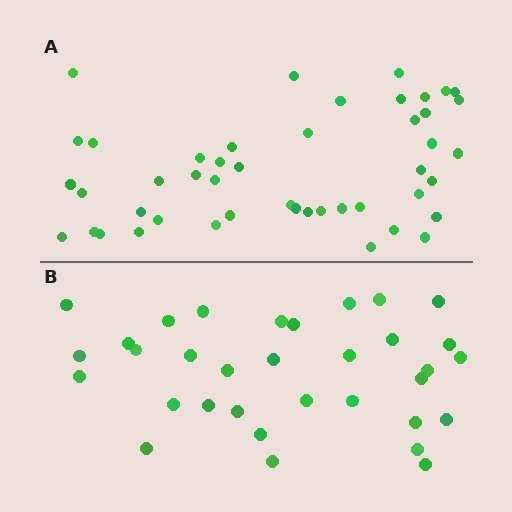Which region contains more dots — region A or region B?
Region A (the top region) has more dots.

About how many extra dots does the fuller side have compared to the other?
Region A has approximately 15 more dots than region B.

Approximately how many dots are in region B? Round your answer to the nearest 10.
About 30 dots. (The exact count is 33, which rounds to 30.)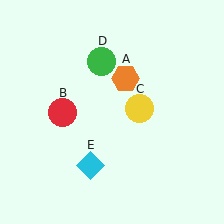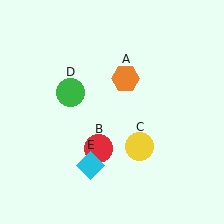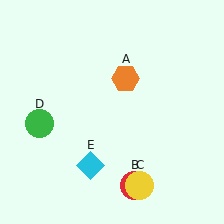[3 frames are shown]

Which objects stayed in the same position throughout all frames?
Orange hexagon (object A) and cyan diamond (object E) remained stationary.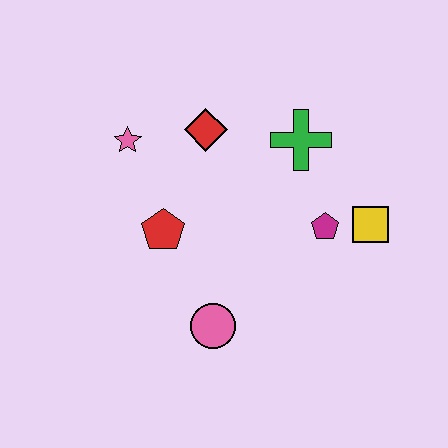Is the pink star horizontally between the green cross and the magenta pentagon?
No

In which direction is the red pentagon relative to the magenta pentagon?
The red pentagon is to the left of the magenta pentagon.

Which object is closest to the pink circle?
The red pentagon is closest to the pink circle.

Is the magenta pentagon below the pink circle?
No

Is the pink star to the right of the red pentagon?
No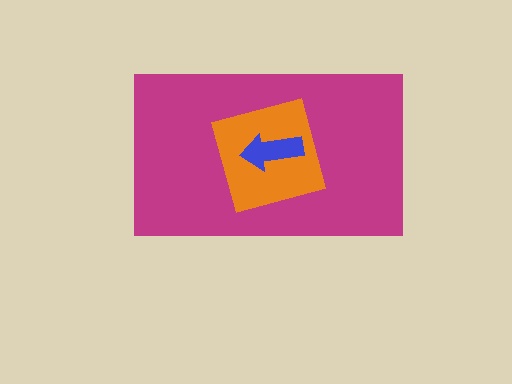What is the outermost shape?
The magenta rectangle.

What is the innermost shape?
The blue arrow.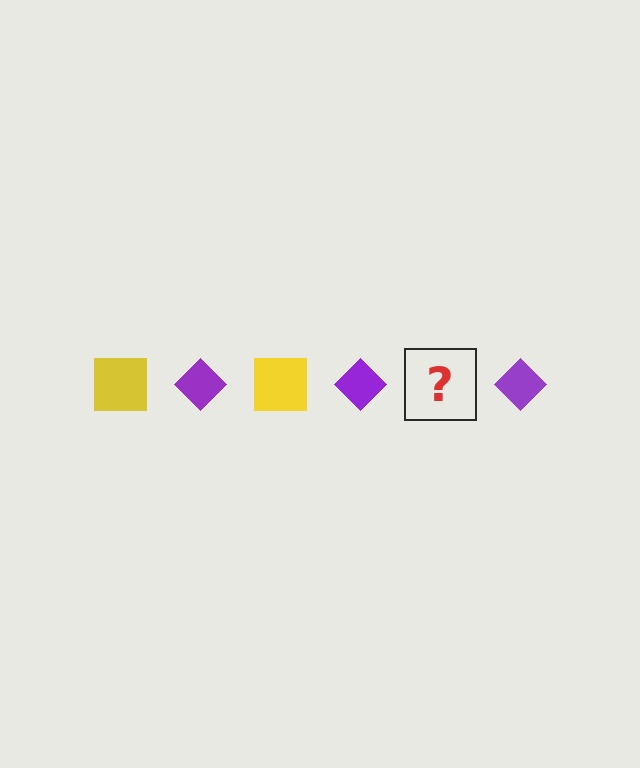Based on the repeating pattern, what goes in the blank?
The blank should be a yellow square.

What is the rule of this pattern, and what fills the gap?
The rule is that the pattern alternates between yellow square and purple diamond. The gap should be filled with a yellow square.